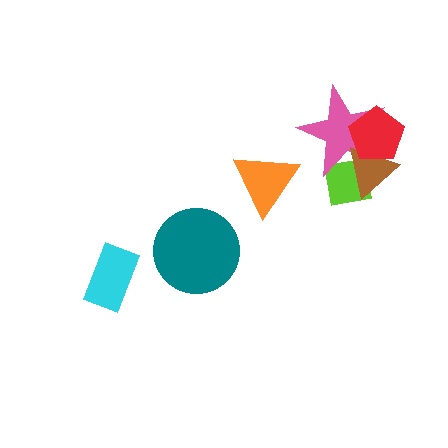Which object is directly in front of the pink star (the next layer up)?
The brown triangle is directly in front of the pink star.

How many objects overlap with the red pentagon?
2 objects overlap with the red pentagon.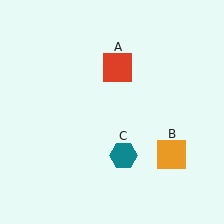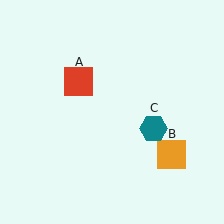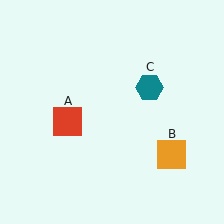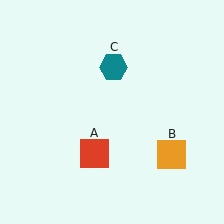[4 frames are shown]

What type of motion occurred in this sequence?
The red square (object A), teal hexagon (object C) rotated counterclockwise around the center of the scene.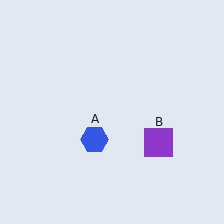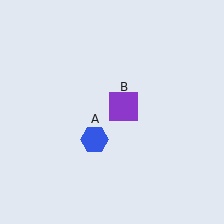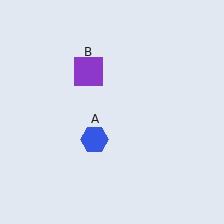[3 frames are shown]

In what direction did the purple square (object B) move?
The purple square (object B) moved up and to the left.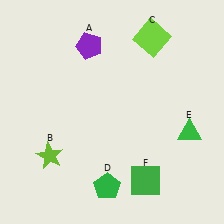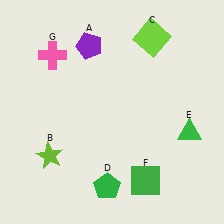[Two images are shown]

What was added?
A pink cross (G) was added in Image 2.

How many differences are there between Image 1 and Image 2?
There is 1 difference between the two images.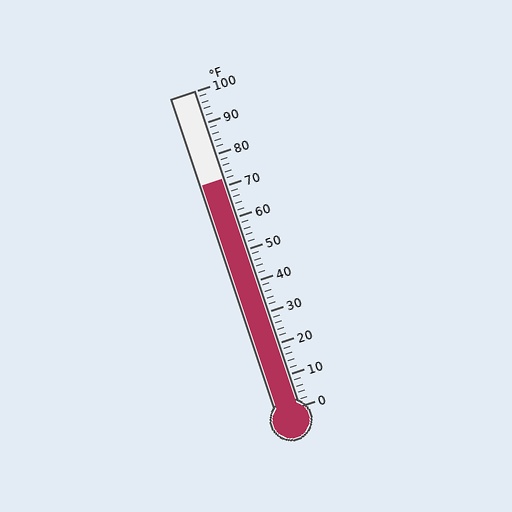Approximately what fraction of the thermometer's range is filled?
The thermometer is filled to approximately 70% of its range.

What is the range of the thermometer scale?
The thermometer scale ranges from 0°F to 100°F.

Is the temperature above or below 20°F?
The temperature is above 20°F.